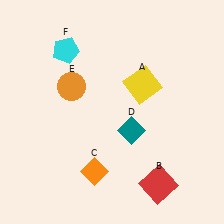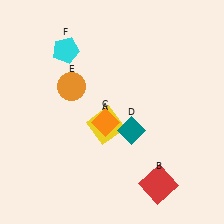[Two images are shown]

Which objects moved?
The objects that moved are: the yellow square (A), the orange diamond (C).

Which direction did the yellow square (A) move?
The yellow square (A) moved down.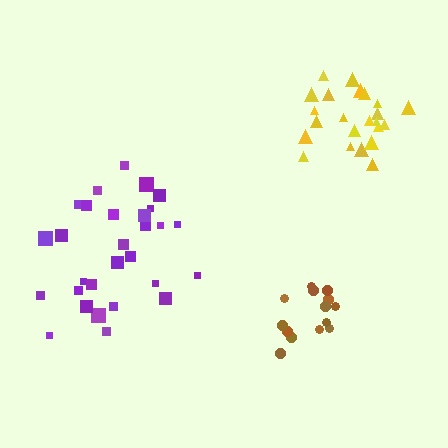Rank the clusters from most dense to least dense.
yellow, brown, purple.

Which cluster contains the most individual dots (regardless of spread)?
Purple (29).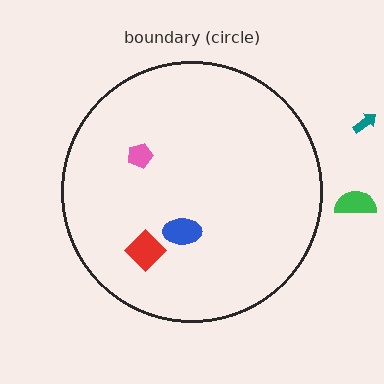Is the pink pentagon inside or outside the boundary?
Inside.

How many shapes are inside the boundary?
3 inside, 2 outside.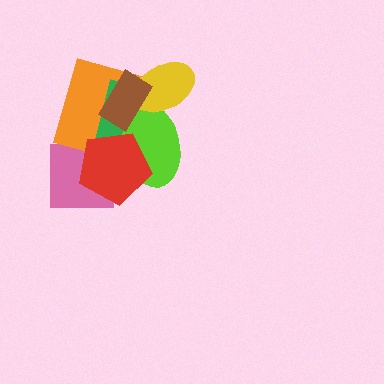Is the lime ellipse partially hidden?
Yes, it is partially covered by another shape.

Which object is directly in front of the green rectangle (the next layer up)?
The lime ellipse is directly in front of the green rectangle.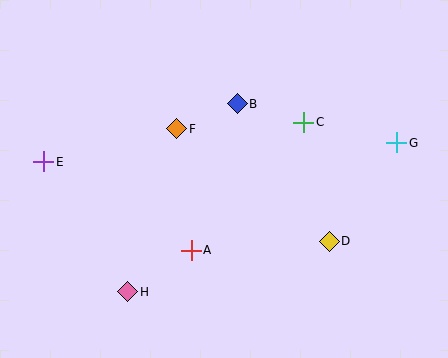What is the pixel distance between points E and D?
The distance between E and D is 296 pixels.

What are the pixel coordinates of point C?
Point C is at (304, 122).